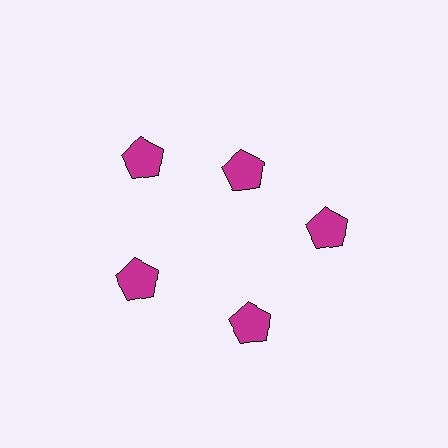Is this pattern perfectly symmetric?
No. The 5 magenta pentagons are arranged in a ring, but one element near the 1 o'clock position is pulled inward toward the center, breaking the 5-fold rotational symmetry.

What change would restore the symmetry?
The symmetry would be restored by moving it outward, back onto the ring so that all 5 pentagons sit at equal angles and equal distance from the center.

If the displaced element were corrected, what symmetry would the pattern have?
It would have 5-fold rotational symmetry — the pattern would map onto itself every 72 degrees.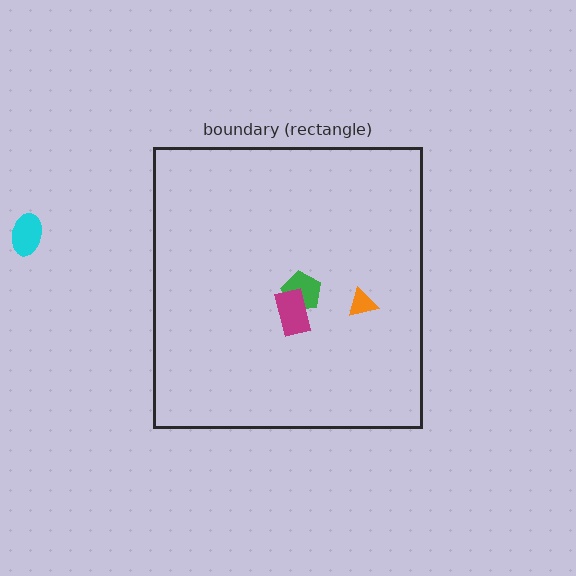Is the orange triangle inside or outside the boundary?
Inside.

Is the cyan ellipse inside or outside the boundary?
Outside.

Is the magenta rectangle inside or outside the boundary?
Inside.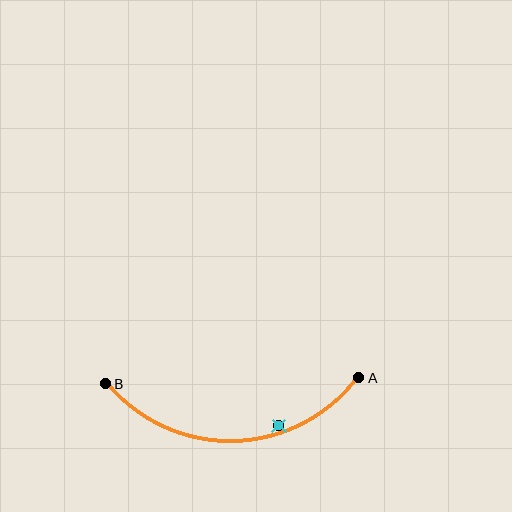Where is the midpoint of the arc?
The arc midpoint is the point on the curve farthest from the straight line joining A and B. It sits below that line.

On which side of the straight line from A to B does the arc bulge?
The arc bulges below the straight line connecting A and B.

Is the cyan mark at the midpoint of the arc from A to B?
No — the cyan mark does not lie on the arc at all. It sits slightly inside the curve.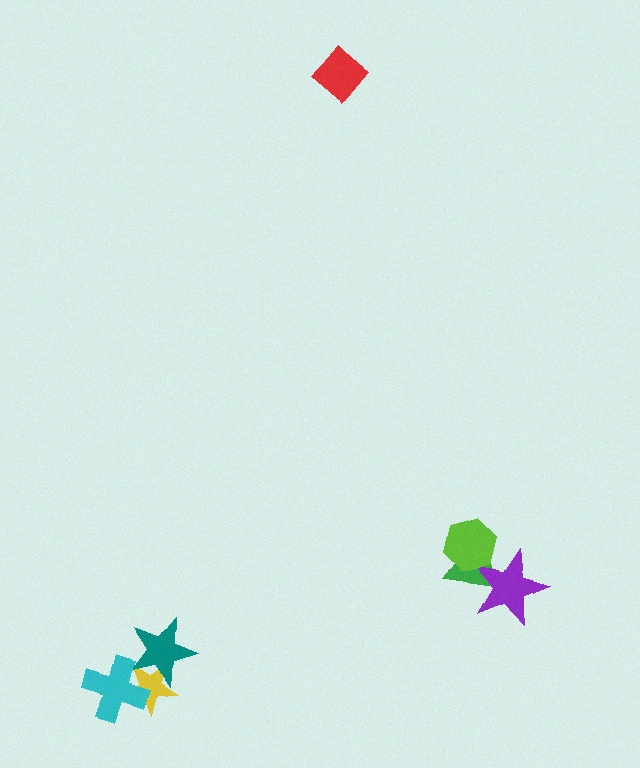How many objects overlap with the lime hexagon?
2 objects overlap with the lime hexagon.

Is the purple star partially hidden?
Yes, it is partially covered by another shape.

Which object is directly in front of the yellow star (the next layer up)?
The teal star is directly in front of the yellow star.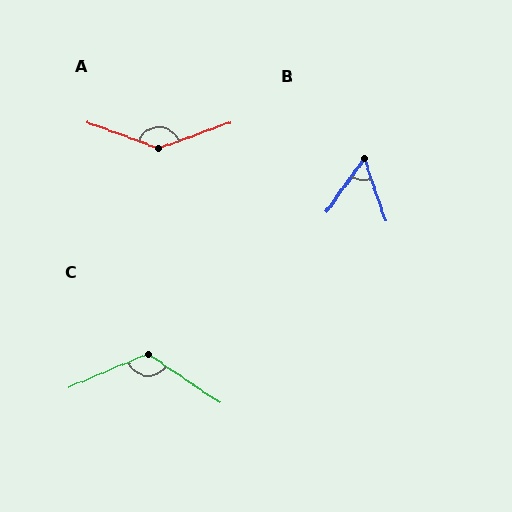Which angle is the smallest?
B, at approximately 55 degrees.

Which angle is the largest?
A, at approximately 140 degrees.